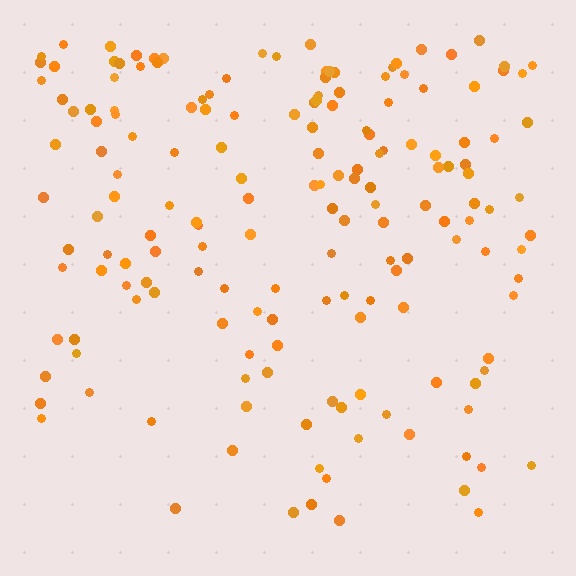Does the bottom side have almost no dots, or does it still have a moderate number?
Still a moderate number, just noticeably fewer than the top.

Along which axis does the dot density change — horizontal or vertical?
Vertical.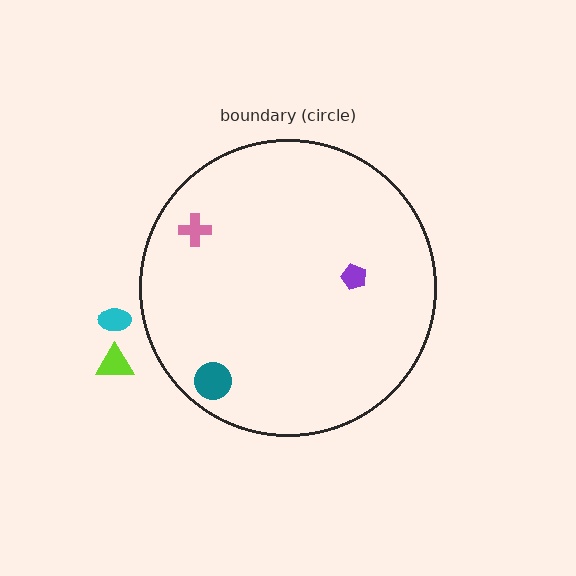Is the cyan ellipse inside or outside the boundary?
Outside.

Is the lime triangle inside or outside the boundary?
Outside.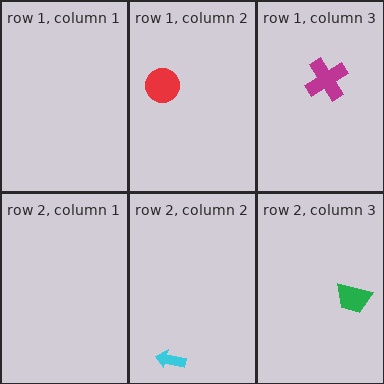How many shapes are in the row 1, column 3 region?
1.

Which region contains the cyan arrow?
The row 2, column 2 region.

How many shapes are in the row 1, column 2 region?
1.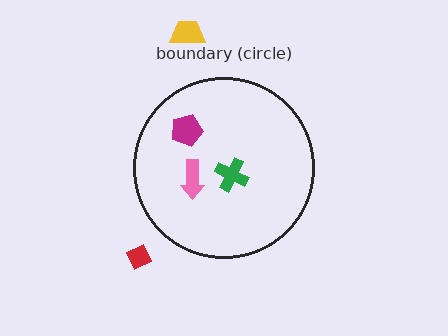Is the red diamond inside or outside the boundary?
Outside.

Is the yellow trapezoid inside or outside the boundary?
Outside.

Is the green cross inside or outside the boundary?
Inside.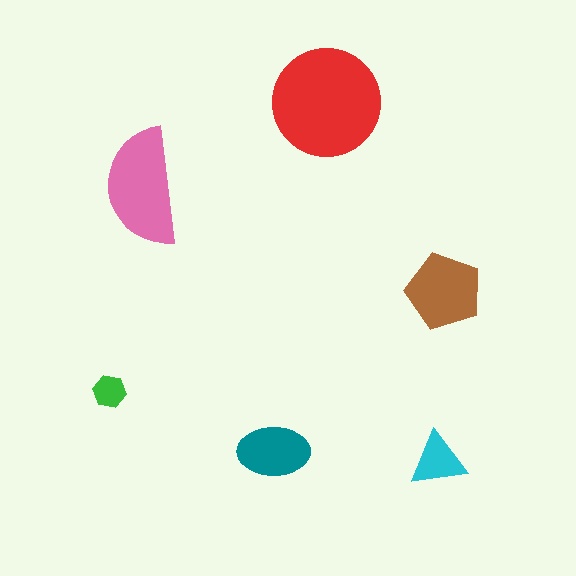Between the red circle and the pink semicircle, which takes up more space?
The red circle.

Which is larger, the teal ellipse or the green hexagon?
The teal ellipse.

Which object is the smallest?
The green hexagon.